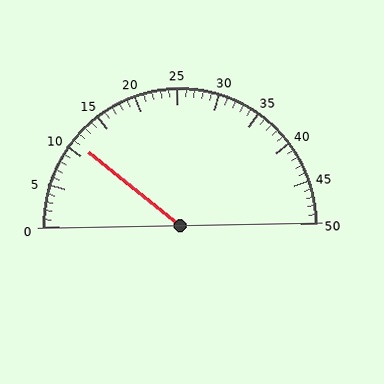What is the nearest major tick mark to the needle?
The nearest major tick mark is 10.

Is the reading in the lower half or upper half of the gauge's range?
The reading is in the lower half of the range (0 to 50).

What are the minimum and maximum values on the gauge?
The gauge ranges from 0 to 50.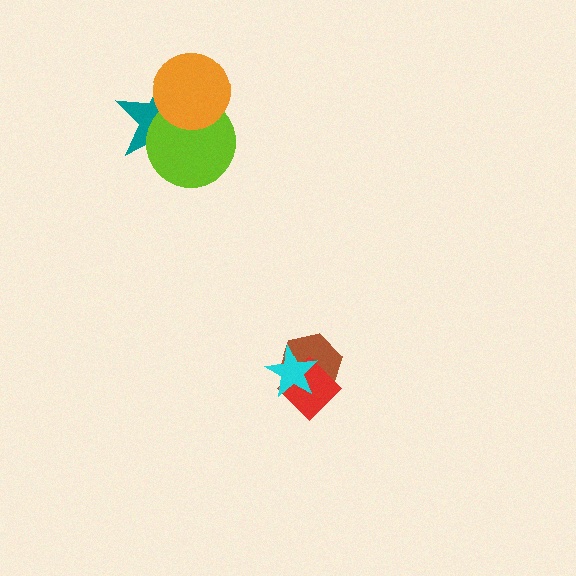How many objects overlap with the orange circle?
2 objects overlap with the orange circle.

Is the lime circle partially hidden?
Yes, it is partially covered by another shape.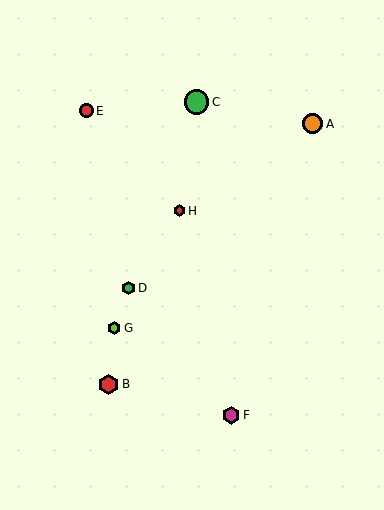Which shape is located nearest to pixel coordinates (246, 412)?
The magenta hexagon (labeled F) at (231, 415) is nearest to that location.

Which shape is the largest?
The green circle (labeled C) is the largest.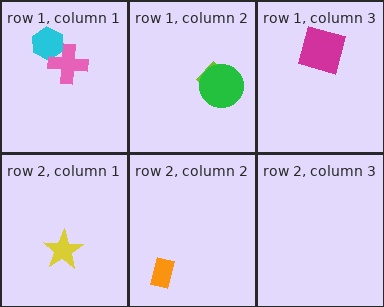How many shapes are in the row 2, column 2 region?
1.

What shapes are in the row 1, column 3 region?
The magenta square.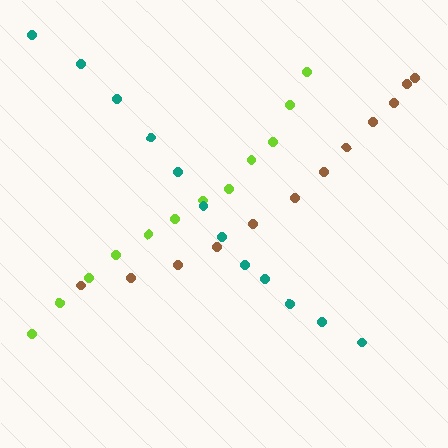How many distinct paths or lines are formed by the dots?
There are 3 distinct paths.